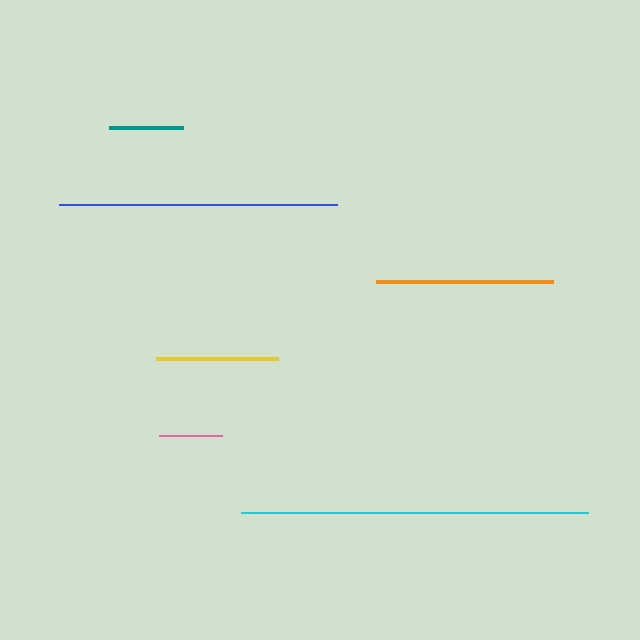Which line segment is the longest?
The cyan line is the longest at approximately 347 pixels.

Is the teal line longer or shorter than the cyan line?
The cyan line is longer than the teal line.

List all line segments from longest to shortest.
From longest to shortest: cyan, blue, orange, yellow, teal, pink.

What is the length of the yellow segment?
The yellow segment is approximately 122 pixels long.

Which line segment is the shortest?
The pink line is the shortest at approximately 63 pixels.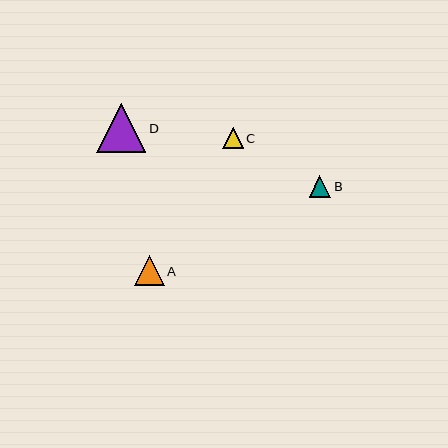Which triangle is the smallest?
Triangle C is the smallest with a size of approximately 20 pixels.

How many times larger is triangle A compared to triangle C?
Triangle A is approximately 1.5 times the size of triangle C.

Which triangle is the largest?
Triangle D is the largest with a size of approximately 49 pixels.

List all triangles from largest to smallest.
From largest to smallest: D, A, B, C.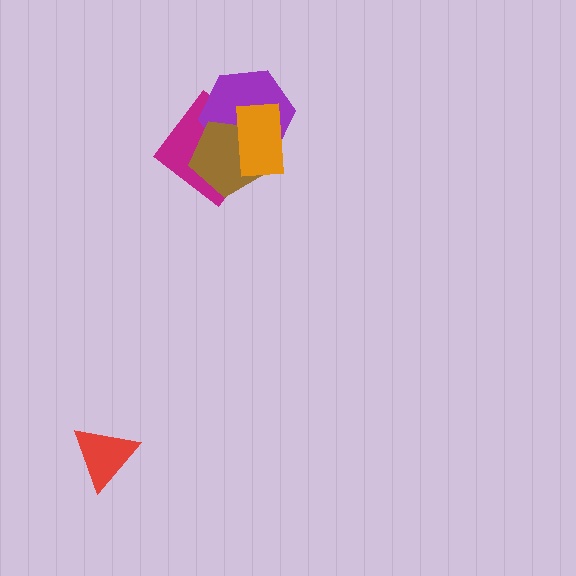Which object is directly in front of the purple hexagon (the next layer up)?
The brown pentagon is directly in front of the purple hexagon.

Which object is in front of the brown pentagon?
The orange rectangle is in front of the brown pentagon.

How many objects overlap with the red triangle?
0 objects overlap with the red triangle.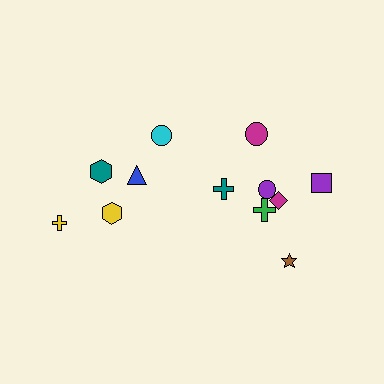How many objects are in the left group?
There are 5 objects.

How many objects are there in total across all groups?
There are 12 objects.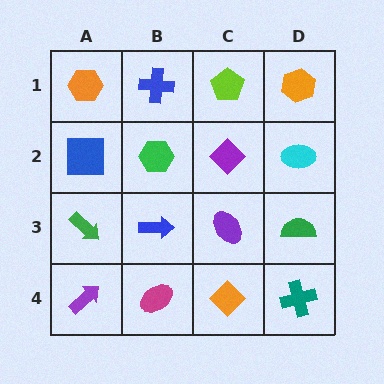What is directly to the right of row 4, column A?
A magenta ellipse.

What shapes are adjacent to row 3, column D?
A cyan ellipse (row 2, column D), a teal cross (row 4, column D), a purple ellipse (row 3, column C).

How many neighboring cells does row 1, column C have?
3.